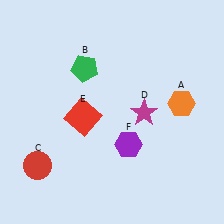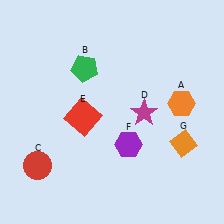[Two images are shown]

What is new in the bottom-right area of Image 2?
An orange diamond (G) was added in the bottom-right area of Image 2.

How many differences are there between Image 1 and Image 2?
There is 1 difference between the two images.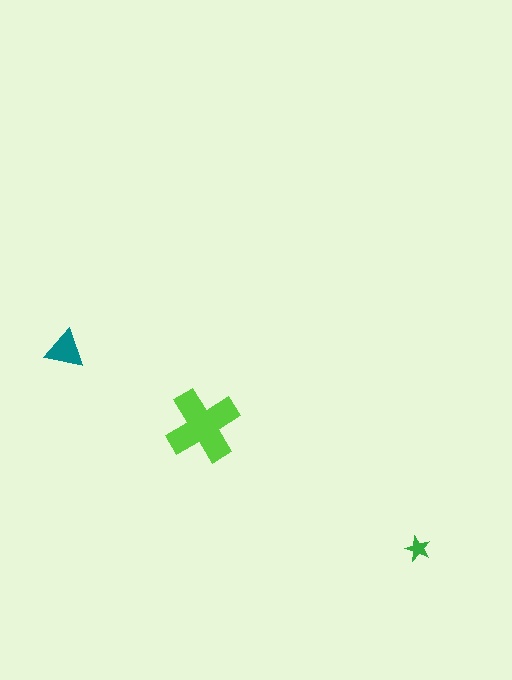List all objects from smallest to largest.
The green star, the teal triangle, the lime cross.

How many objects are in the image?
There are 3 objects in the image.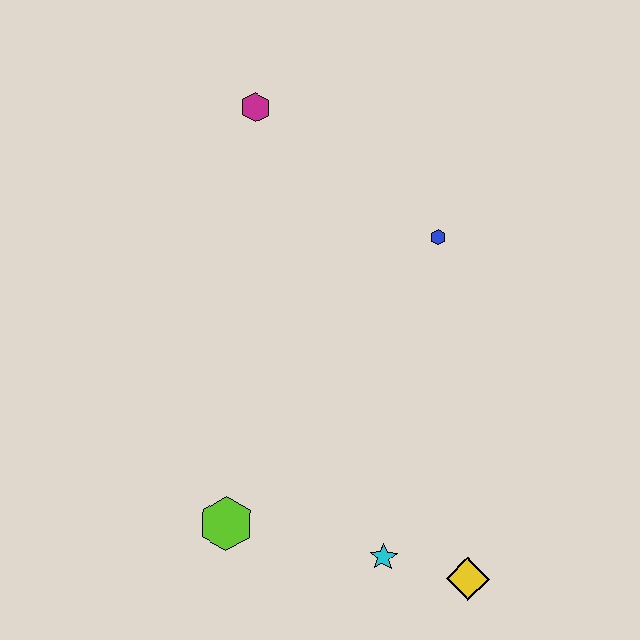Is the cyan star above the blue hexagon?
No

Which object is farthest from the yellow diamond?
The magenta hexagon is farthest from the yellow diamond.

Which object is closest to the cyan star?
The yellow diamond is closest to the cyan star.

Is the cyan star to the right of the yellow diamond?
No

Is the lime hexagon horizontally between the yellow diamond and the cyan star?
No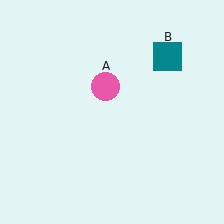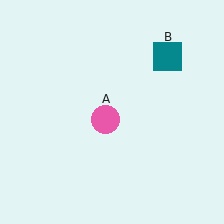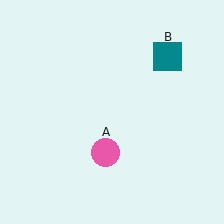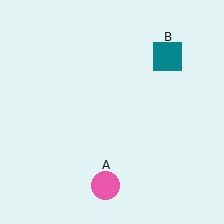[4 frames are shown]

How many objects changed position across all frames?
1 object changed position: pink circle (object A).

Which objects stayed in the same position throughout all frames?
Teal square (object B) remained stationary.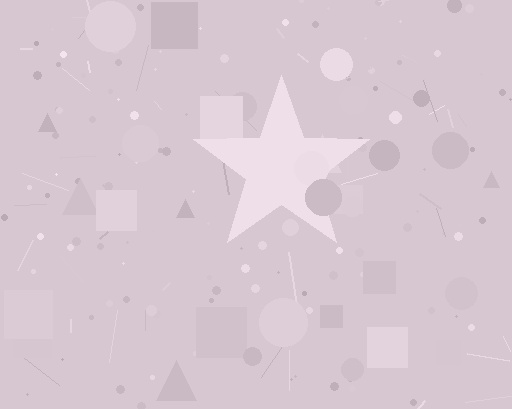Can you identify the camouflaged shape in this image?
The camouflaged shape is a star.